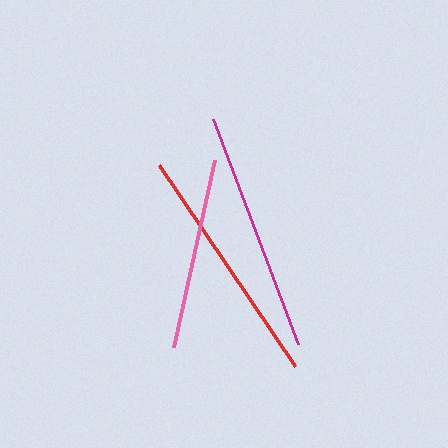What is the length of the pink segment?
The pink segment is approximately 191 pixels long.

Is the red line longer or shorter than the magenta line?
The red line is longer than the magenta line.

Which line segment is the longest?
The red line is the longest at approximately 243 pixels.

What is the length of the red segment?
The red segment is approximately 243 pixels long.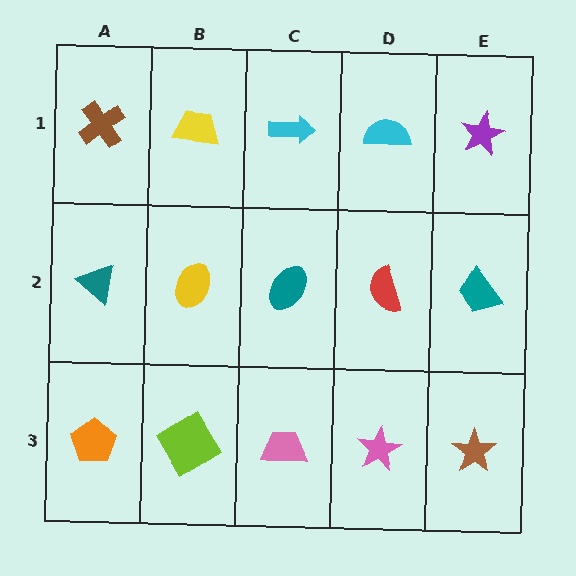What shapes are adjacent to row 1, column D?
A red semicircle (row 2, column D), a cyan arrow (row 1, column C), a purple star (row 1, column E).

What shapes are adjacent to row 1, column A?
A teal triangle (row 2, column A), a yellow trapezoid (row 1, column B).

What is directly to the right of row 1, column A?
A yellow trapezoid.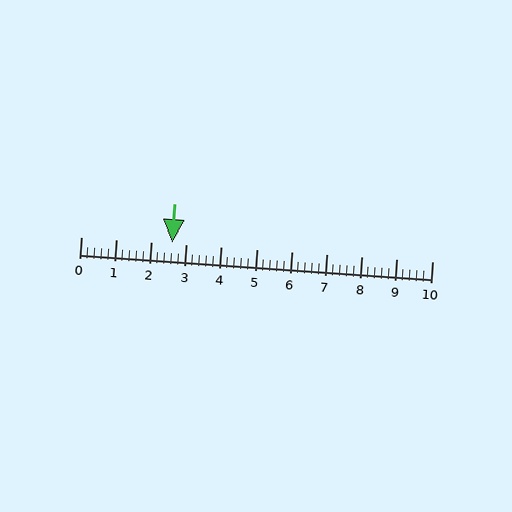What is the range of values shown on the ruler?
The ruler shows values from 0 to 10.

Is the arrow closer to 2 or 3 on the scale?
The arrow is closer to 3.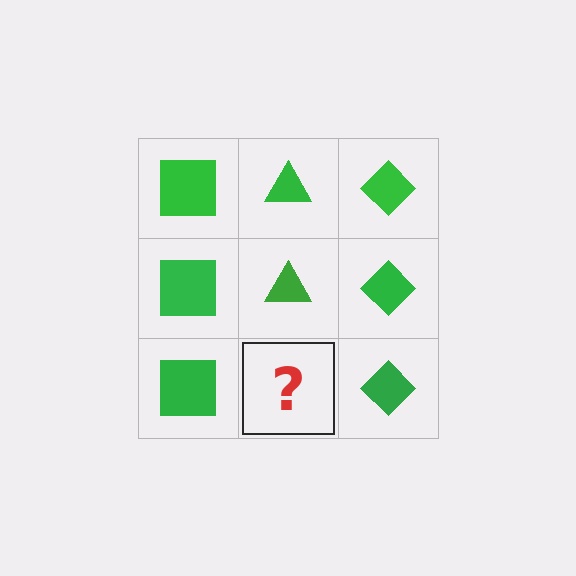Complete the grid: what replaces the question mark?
The question mark should be replaced with a green triangle.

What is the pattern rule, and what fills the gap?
The rule is that each column has a consistent shape. The gap should be filled with a green triangle.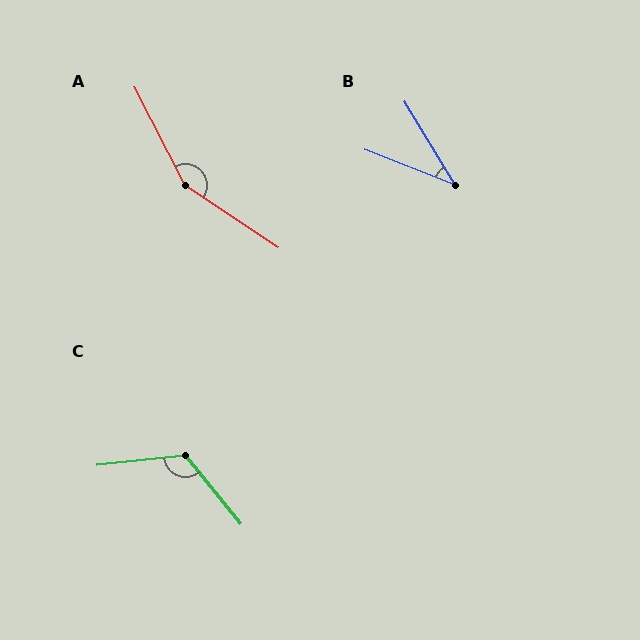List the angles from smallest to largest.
B (38°), C (123°), A (151°).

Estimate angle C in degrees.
Approximately 123 degrees.